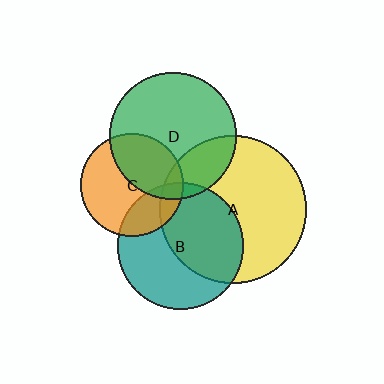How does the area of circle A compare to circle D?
Approximately 1.4 times.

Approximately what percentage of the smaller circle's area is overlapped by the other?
Approximately 25%.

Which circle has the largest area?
Circle A (yellow).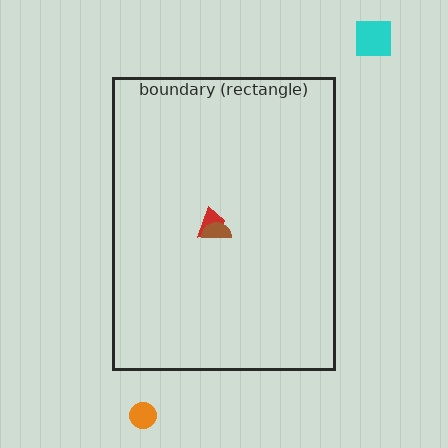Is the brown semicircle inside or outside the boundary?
Inside.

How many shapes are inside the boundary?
2 inside, 2 outside.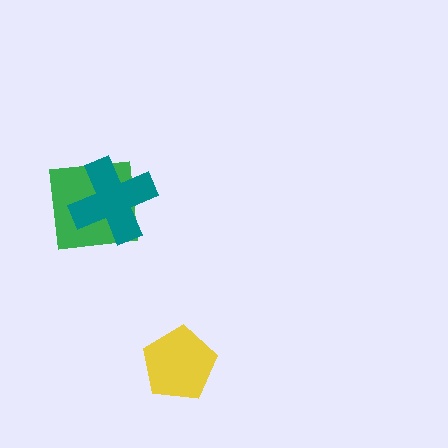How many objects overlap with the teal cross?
1 object overlaps with the teal cross.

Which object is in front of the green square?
The teal cross is in front of the green square.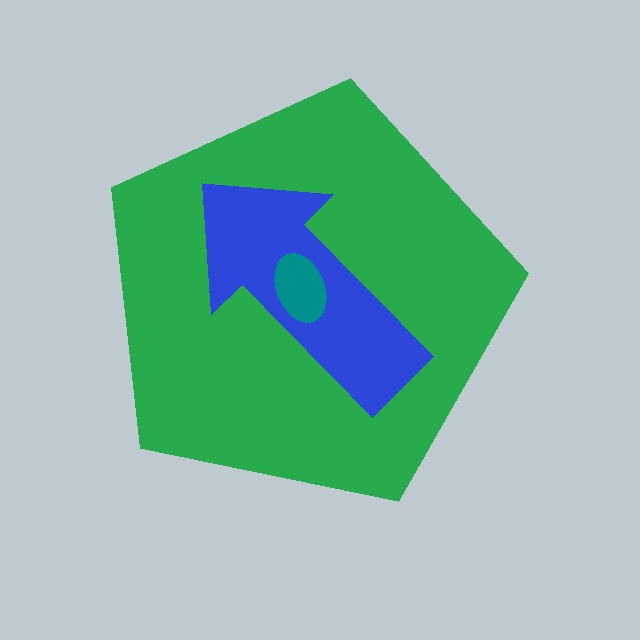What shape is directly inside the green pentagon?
The blue arrow.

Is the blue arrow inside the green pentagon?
Yes.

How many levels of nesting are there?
3.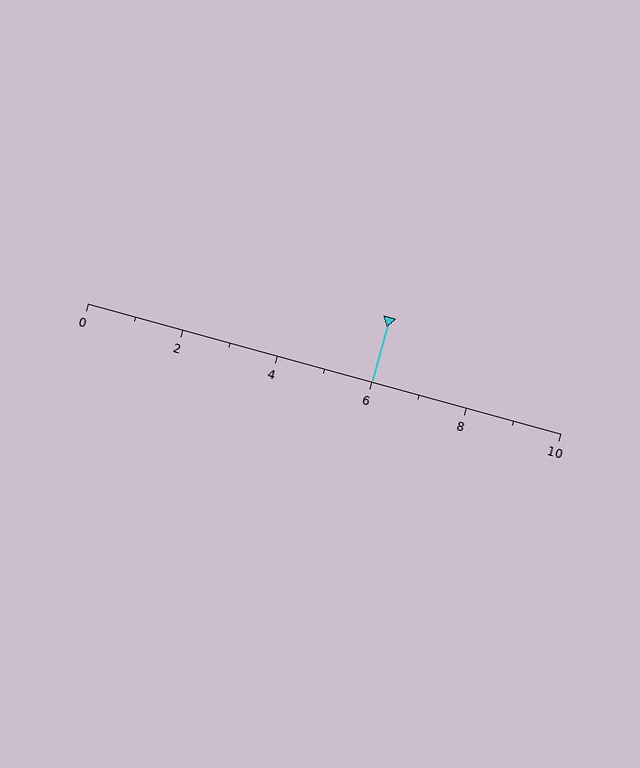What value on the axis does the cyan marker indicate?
The marker indicates approximately 6.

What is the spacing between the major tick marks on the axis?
The major ticks are spaced 2 apart.